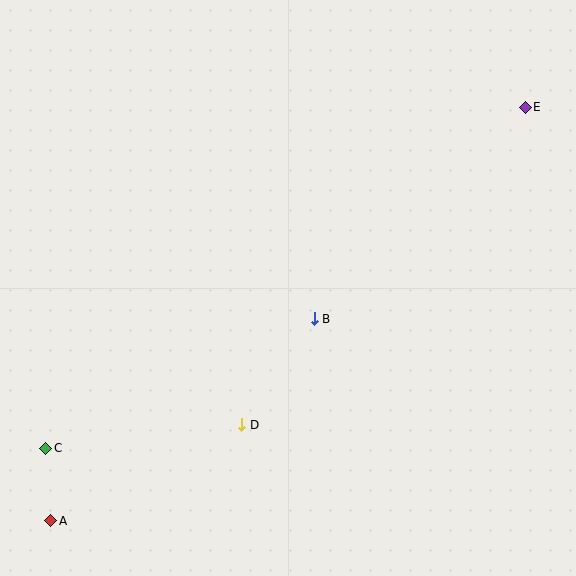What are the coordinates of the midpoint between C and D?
The midpoint between C and D is at (144, 437).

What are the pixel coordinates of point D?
Point D is at (242, 425).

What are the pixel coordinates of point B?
Point B is at (314, 319).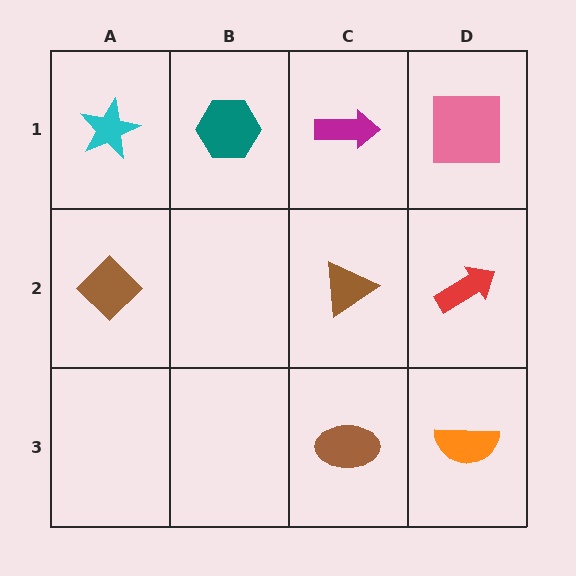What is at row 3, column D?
An orange semicircle.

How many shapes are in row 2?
3 shapes.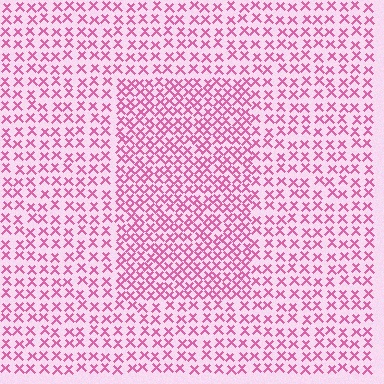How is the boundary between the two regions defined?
The boundary is defined by a change in element density (approximately 1.7x ratio). All elements are the same color, size, and shape.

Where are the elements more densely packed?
The elements are more densely packed inside the rectangle boundary.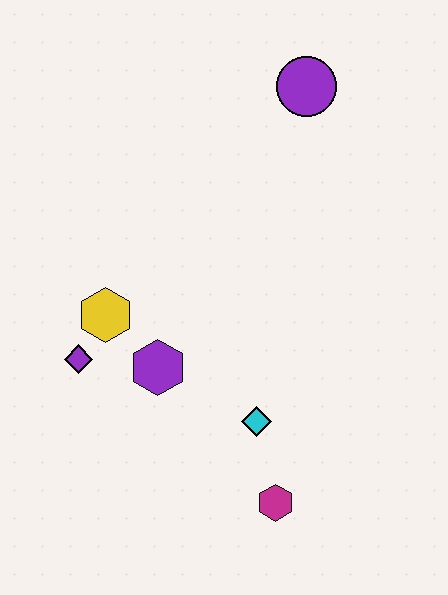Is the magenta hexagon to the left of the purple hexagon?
No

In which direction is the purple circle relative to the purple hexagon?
The purple circle is above the purple hexagon.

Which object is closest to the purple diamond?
The yellow hexagon is closest to the purple diamond.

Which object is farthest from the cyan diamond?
The purple circle is farthest from the cyan diamond.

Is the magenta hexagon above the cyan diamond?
No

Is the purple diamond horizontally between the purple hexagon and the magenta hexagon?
No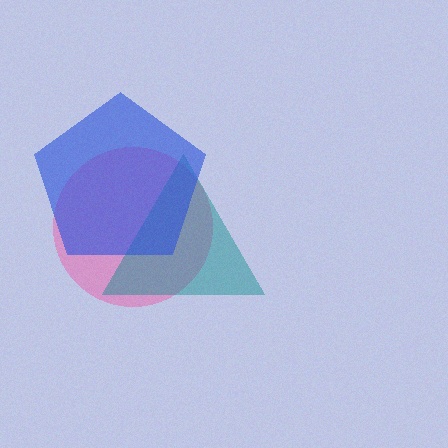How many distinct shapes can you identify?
There are 3 distinct shapes: a pink circle, a teal triangle, a blue pentagon.